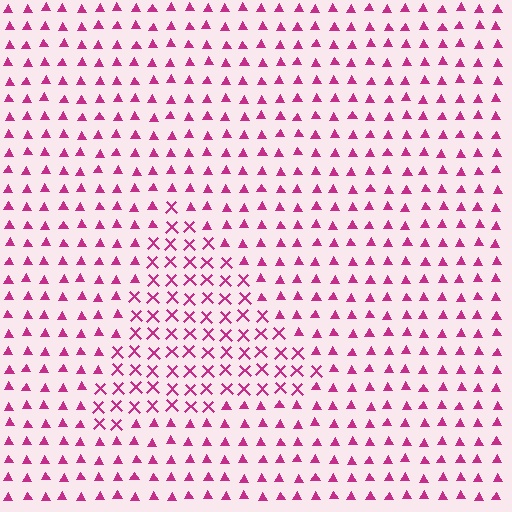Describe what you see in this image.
The image is filled with small magenta elements arranged in a uniform grid. A triangle-shaped region contains X marks, while the surrounding area contains triangles. The boundary is defined purely by the change in element shape.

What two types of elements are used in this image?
The image uses X marks inside the triangle region and triangles outside it.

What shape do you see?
I see a triangle.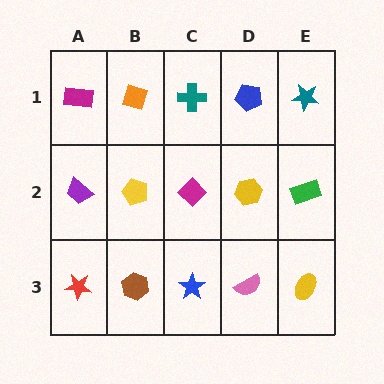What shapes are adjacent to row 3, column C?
A magenta diamond (row 2, column C), a brown hexagon (row 3, column B), a pink semicircle (row 3, column D).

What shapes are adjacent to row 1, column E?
A green rectangle (row 2, column E), a blue pentagon (row 1, column D).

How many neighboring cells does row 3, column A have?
2.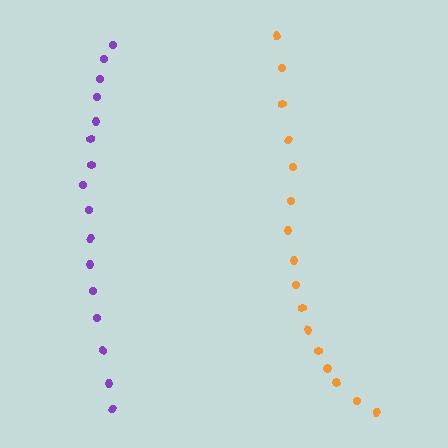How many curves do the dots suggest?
There are 2 distinct paths.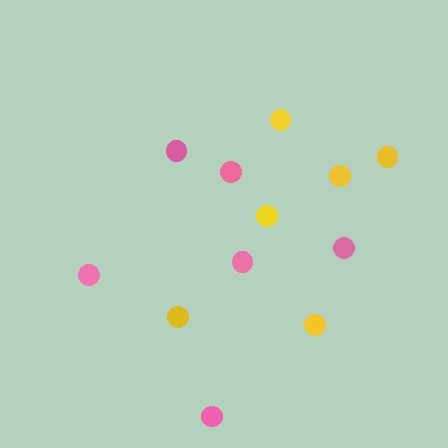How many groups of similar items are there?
There are 2 groups: one group of pink circles (6) and one group of yellow circles (6).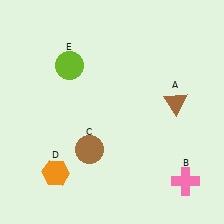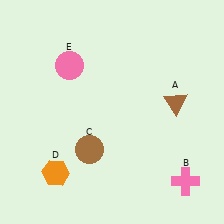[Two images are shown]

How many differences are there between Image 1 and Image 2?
There is 1 difference between the two images.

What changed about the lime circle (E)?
In Image 1, E is lime. In Image 2, it changed to pink.